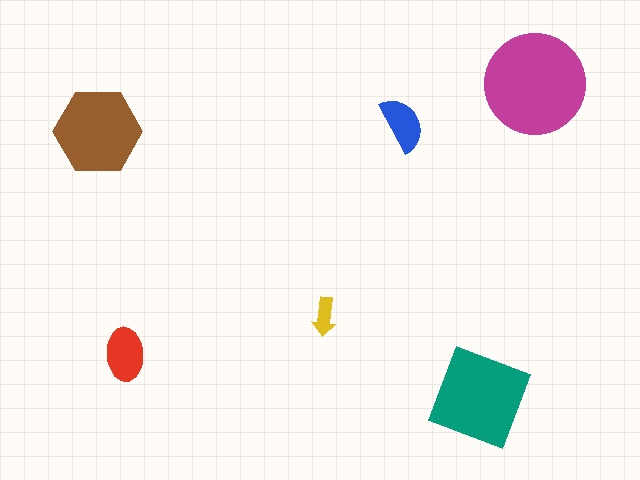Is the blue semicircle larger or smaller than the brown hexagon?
Smaller.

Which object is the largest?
The magenta circle.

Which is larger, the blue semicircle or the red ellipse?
The red ellipse.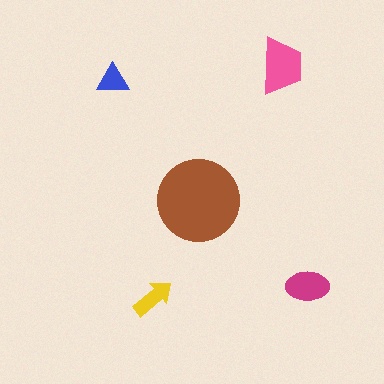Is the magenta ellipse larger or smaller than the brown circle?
Smaller.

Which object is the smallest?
The blue triangle.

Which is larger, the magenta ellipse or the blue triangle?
The magenta ellipse.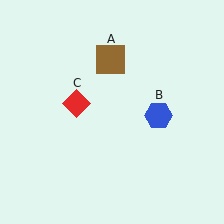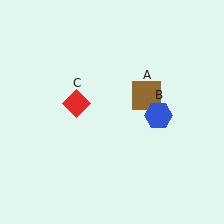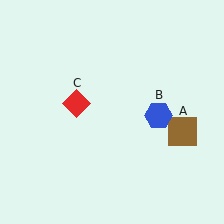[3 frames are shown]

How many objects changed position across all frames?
1 object changed position: brown square (object A).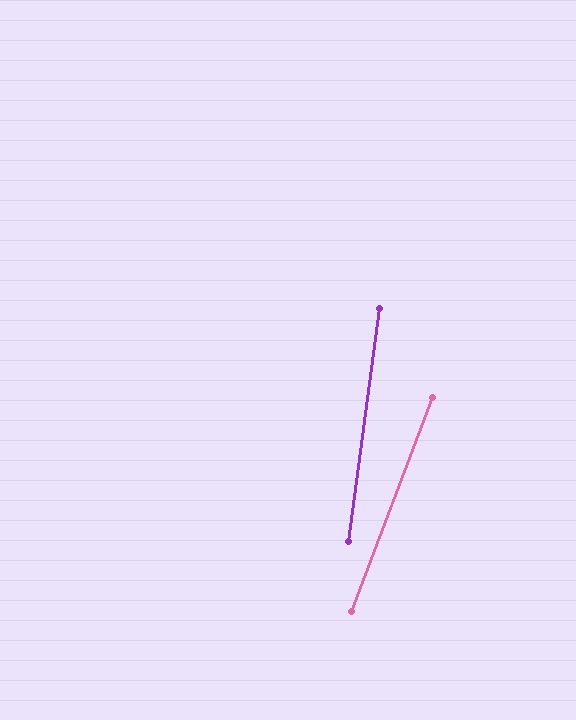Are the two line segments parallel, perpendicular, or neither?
Neither parallel nor perpendicular — they differ by about 13°.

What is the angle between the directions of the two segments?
Approximately 13 degrees.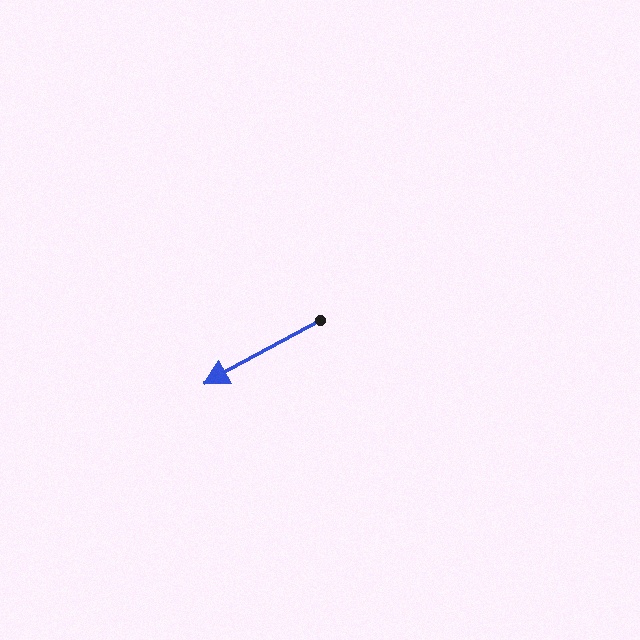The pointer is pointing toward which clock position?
Roughly 8 o'clock.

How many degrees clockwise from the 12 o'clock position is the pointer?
Approximately 241 degrees.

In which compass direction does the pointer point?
Southwest.